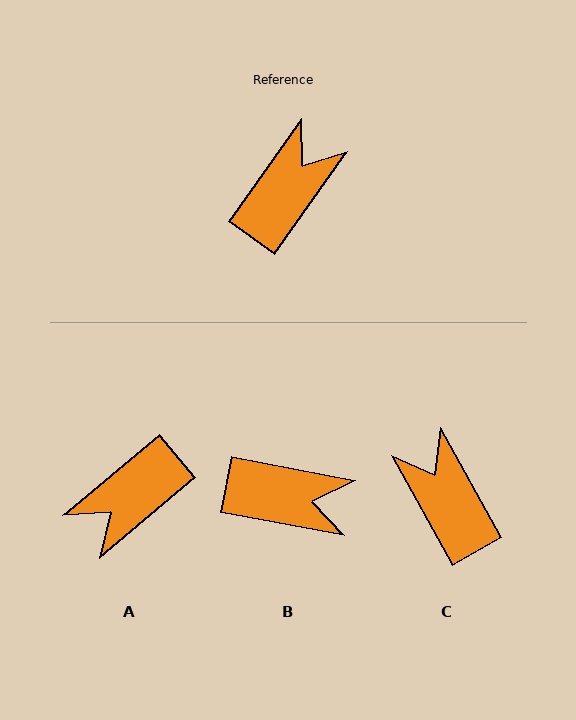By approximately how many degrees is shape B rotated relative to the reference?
Approximately 66 degrees clockwise.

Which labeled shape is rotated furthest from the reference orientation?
A, about 165 degrees away.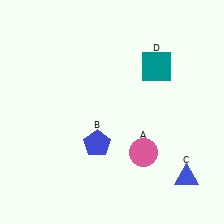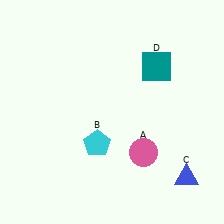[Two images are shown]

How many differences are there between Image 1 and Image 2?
There is 1 difference between the two images.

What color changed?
The pentagon (B) changed from blue in Image 1 to cyan in Image 2.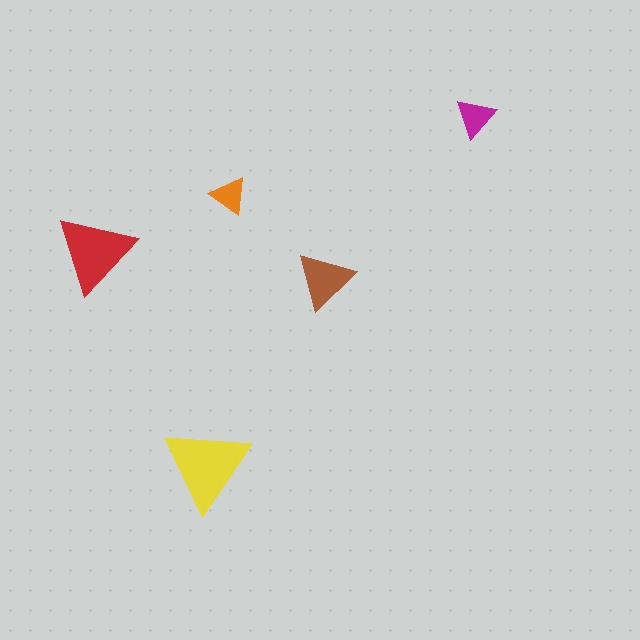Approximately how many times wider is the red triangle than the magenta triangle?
About 2 times wider.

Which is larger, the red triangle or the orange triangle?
The red one.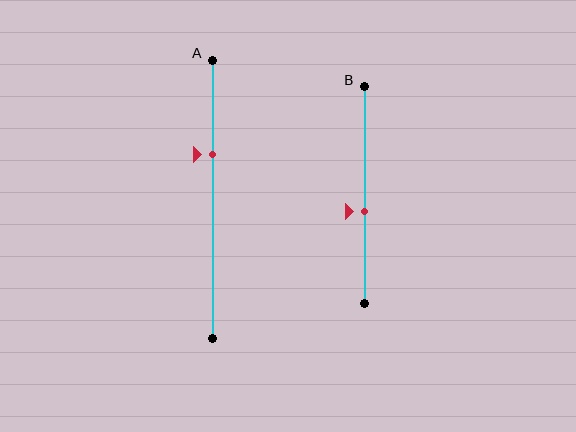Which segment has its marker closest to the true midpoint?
Segment B has its marker closest to the true midpoint.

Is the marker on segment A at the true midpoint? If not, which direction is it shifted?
No, the marker on segment A is shifted upward by about 16% of the segment length.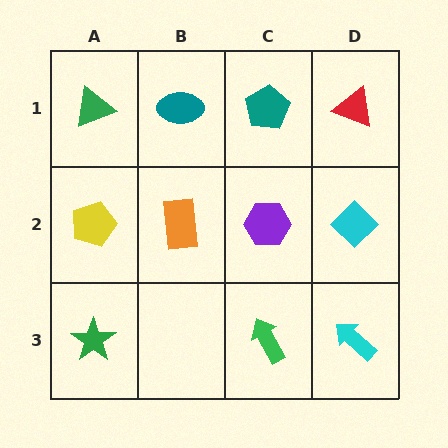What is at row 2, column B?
An orange rectangle.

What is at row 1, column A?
A green triangle.